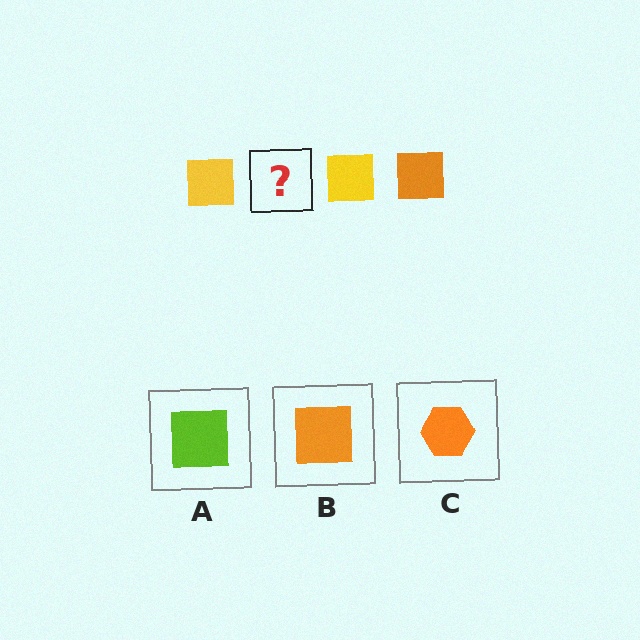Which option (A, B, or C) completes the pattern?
B.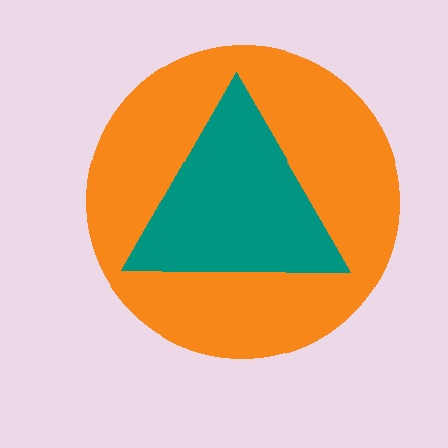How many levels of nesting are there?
2.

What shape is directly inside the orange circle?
The teal triangle.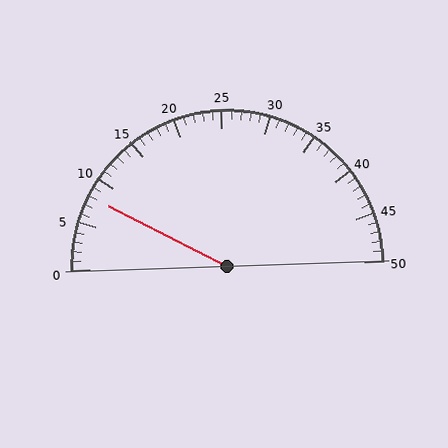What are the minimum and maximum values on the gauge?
The gauge ranges from 0 to 50.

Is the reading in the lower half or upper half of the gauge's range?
The reading is in the lower half of the range (0 to 50).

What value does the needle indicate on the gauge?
The needle indicates approximately 8.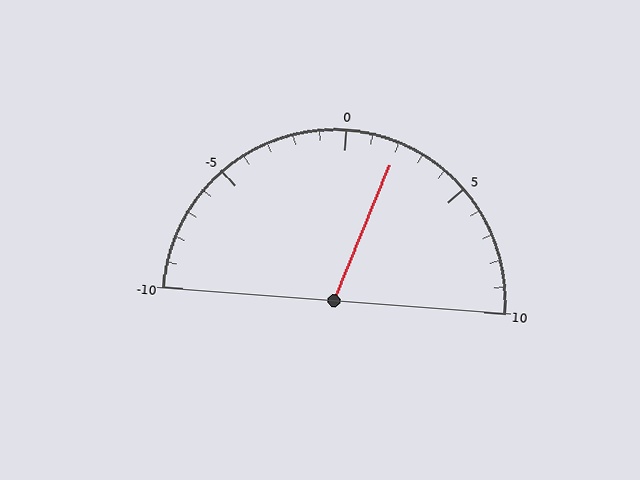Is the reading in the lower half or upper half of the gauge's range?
The reading is in the upper half of the range (-10 to 10).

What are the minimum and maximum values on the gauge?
The gauge ranges from -10 to 10.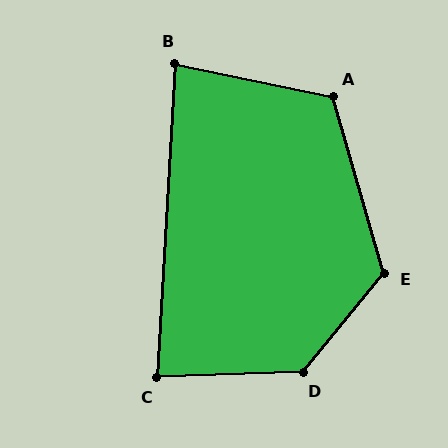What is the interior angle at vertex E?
Approximately 125 degrees (obtuse).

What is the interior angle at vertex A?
Approximately 118 degrees (obtuse).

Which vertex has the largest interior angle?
D, at approximately 132 degrees.